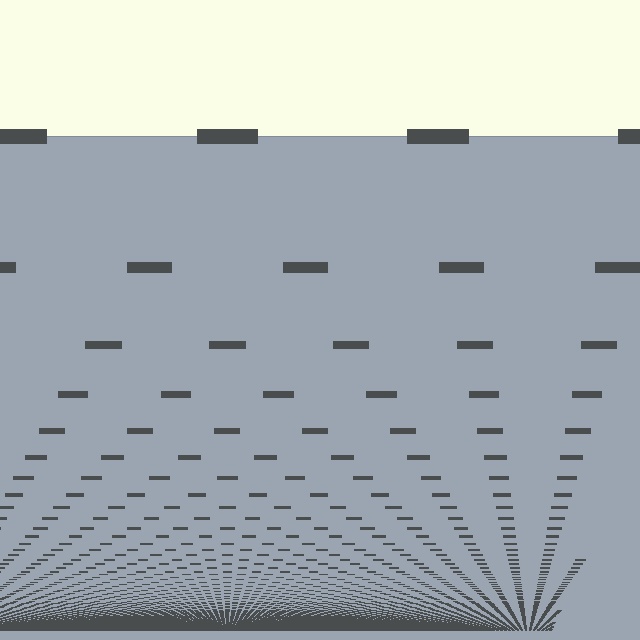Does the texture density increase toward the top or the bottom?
Density increases toward the bottom.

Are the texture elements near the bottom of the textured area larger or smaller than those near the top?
Smaller. The gradient is inverted — elements near the bottom are smaller and denser.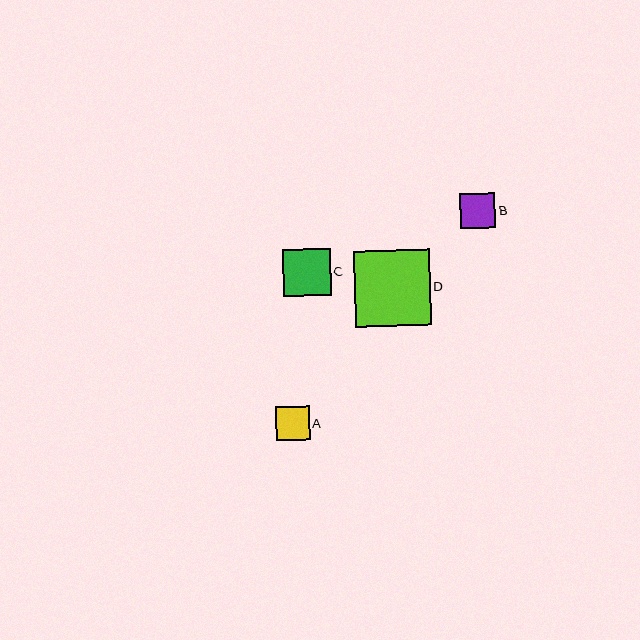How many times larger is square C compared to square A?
Square C is approximately 1.4 times the size of square A.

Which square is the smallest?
Square A is the smallest with a size of approximately 34 pixels.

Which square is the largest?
Square D is the largest with a size of approximately 76 pixels.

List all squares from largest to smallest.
From largest to smallest: D, C, B, A.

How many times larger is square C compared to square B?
Square C is approximately 1.4 times the size of square B.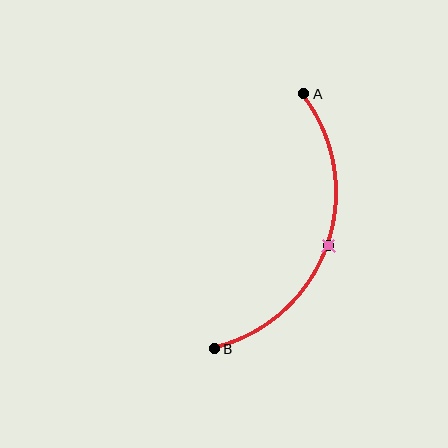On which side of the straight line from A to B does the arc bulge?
The arc bulges to the right of the straight line connecting A and B.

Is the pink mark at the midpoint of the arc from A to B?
Yes. The pink mark lies on the arc at equal arc-length from both A and B — it is the arc midpoint.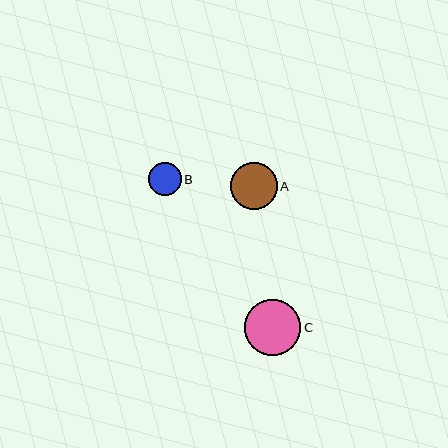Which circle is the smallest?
Circle B is the smallest with a size of approximately 33 pixels.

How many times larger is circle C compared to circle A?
Circle C is approximately 1.2 times the size of circle A.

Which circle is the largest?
Circle C is the largest with a size of approximately 57 pixels.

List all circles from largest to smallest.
From largest to smallest: C, A, B.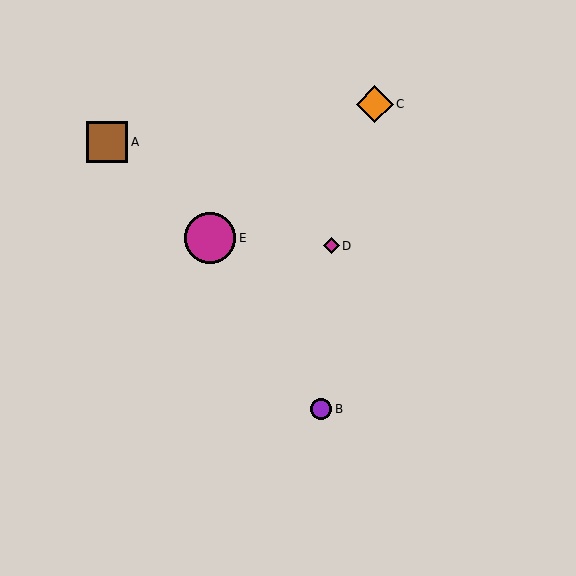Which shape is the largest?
The magenta circle (labeled E) is the largest.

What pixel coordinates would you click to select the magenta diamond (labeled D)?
Click at (331, 246) to select the magenta diamond D.